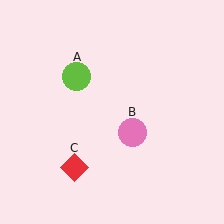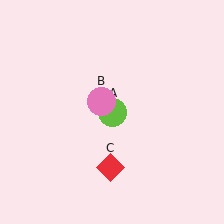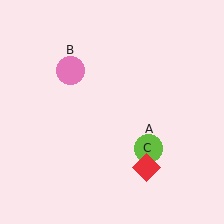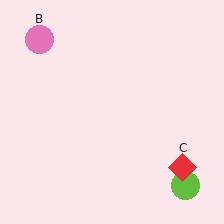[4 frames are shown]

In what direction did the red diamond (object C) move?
The red diamond (object C) moved right.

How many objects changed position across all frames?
3 objects changed position: lime circle (object A), pink circle (object B), red diamond (object C).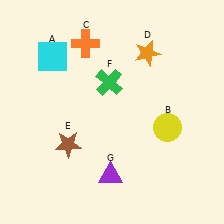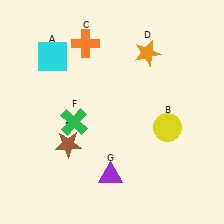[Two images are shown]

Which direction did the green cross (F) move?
The green cross (F) moved down.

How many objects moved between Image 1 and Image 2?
1 object moved between the two images.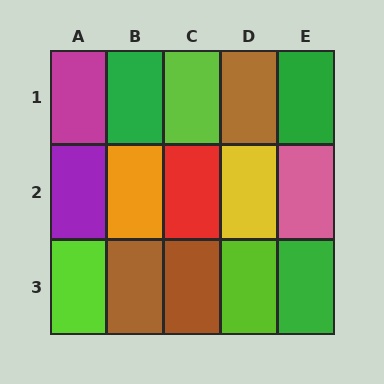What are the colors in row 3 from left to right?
Lime, brown, brown, lime, green.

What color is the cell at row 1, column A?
Magenta.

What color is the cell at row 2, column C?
Red.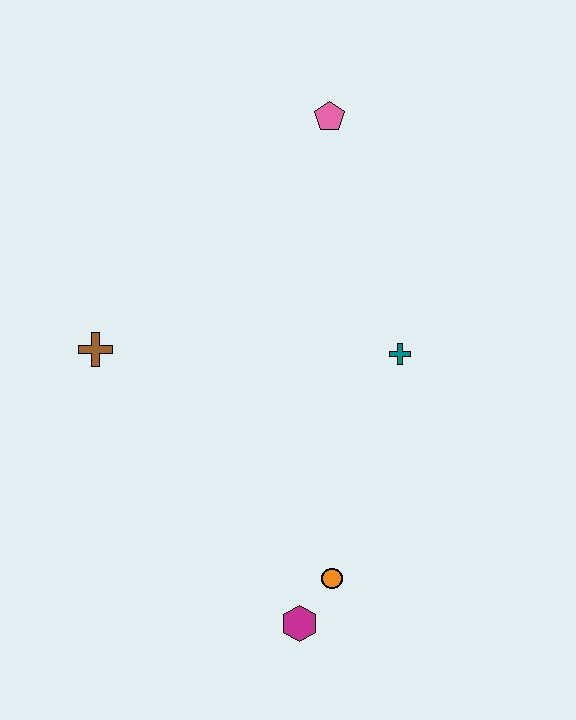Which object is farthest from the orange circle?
The pink pentagon is farthest from the orange circle.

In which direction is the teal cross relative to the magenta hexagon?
The teal cross is above the magenta hexagon.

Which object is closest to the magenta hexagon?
The orange circle is closest to the magenta hexagon.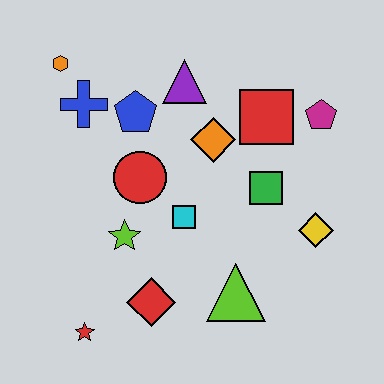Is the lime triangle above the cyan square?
No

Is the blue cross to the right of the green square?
No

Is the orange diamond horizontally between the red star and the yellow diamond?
Yes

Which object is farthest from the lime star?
The magenta pentagon is farthest from the lime star.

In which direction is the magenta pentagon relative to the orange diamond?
The magenta pentagon is to the right of the orange diamond.